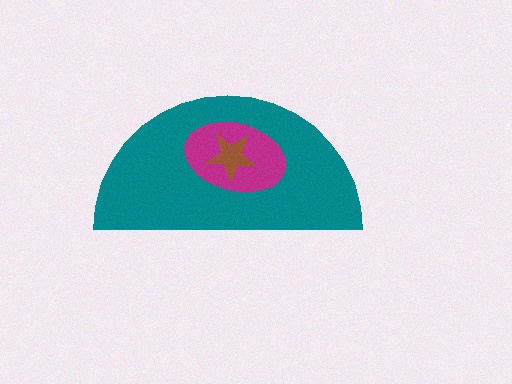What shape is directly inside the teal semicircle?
The magenta ellipse.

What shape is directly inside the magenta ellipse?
The brown star.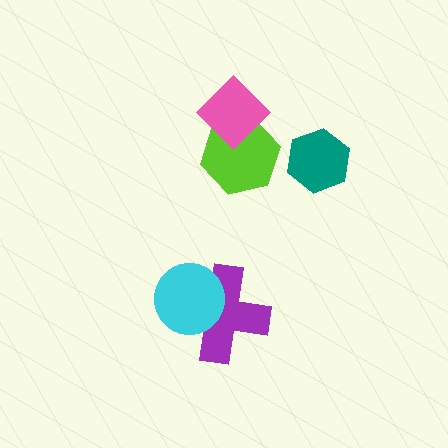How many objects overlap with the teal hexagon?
0 objects overlap with the teal hexagon.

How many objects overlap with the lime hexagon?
1 object overlaps with the lime hexagon.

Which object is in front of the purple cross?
The cyan circle is in front of the purple cross.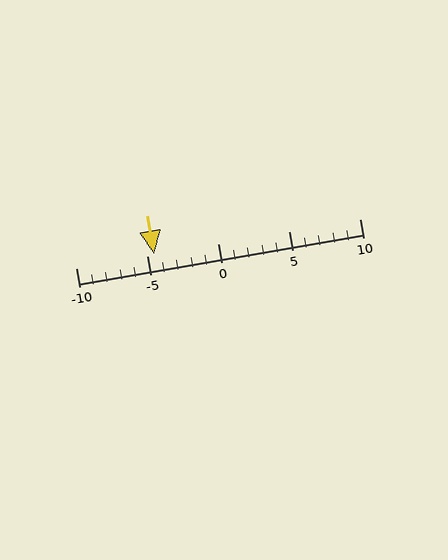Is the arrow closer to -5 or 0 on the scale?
The arrow is closer to -5.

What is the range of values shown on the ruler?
The ruler shows values from -10 to 10.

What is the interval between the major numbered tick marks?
The major tick marks are spaced 5 units apart.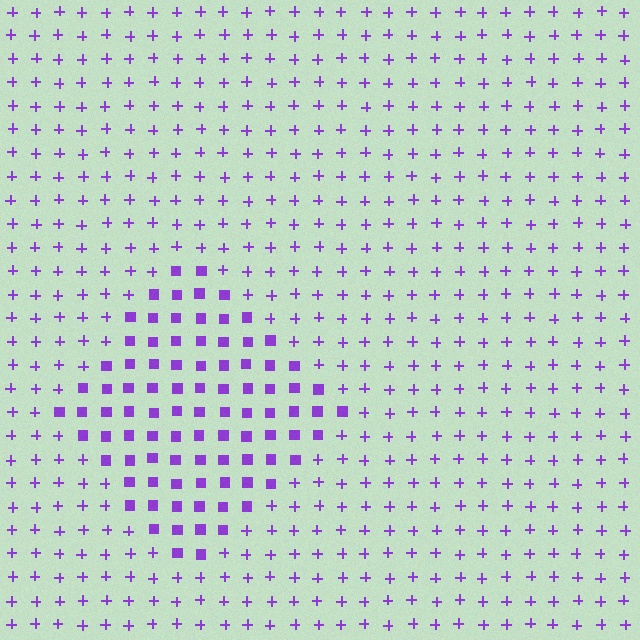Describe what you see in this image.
The image is filled with small purple elements arranged in a uniform grid. A diamond-shaped region contains squares, while the surrounding area contains plus signs. The boundary is defined purely by the change in element shape.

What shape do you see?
I see a diamond.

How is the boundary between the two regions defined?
The boundary is defined by a change in element shape: squares inside vs. plus signs outside. All elements share the same color and spacing.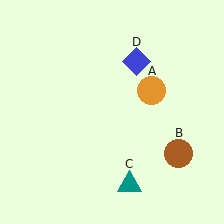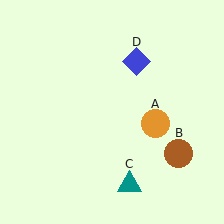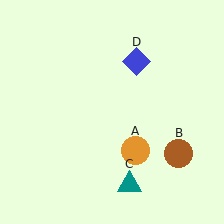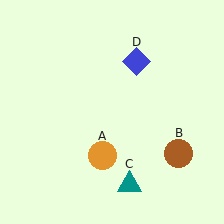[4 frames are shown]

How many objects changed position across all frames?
1 object changed position: orange circle (object A).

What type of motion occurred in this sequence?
The orange circle (object A) rotated clockwise around the center of the scene.